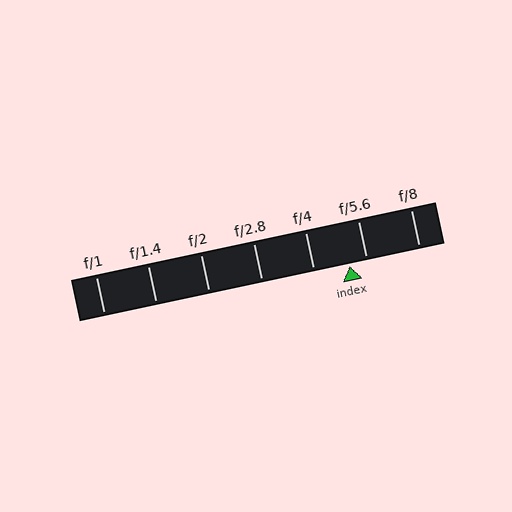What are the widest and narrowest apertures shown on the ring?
The widest aperture shown is f/1 and the narrowest is f/8.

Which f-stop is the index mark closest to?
The index mark is closest to f/5.6.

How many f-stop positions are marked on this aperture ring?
There are 7 f-stop positions marked.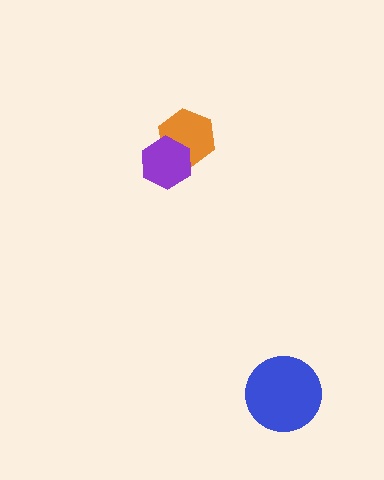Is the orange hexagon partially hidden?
Yes, it is partially covered by another shape.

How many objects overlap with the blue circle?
0 objects overlap with the blue circle.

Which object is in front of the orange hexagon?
The purple hexagon is in front of the orange hexagon.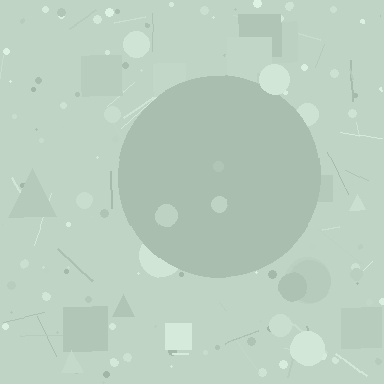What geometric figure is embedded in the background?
A circle is embedded in the background.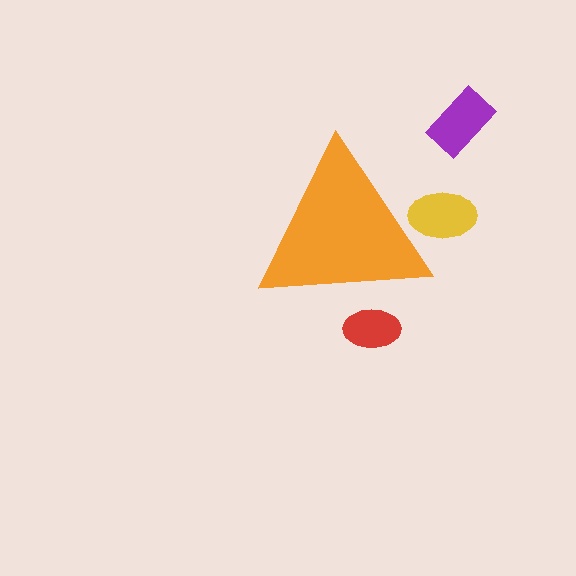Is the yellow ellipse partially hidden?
Yes, the yellow ellipse is partially hidden behind the orange triangle.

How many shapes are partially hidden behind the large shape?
2 shapes are partially hidden.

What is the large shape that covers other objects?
An orange triangle.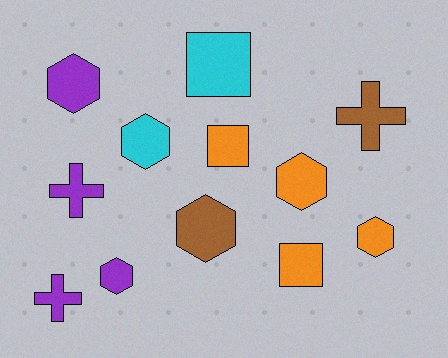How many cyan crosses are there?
There are no cyan crosses.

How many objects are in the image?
There are 12 objects.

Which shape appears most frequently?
Hexagon, with 6 objects.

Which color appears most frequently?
Orange, with 4 objects.